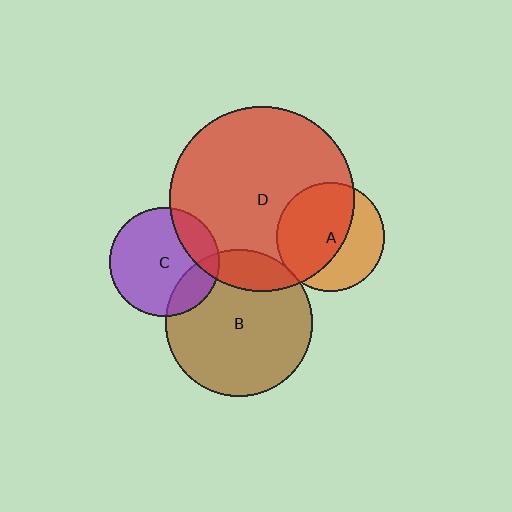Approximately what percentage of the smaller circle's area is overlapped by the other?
Approximately 5%.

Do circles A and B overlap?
Yes.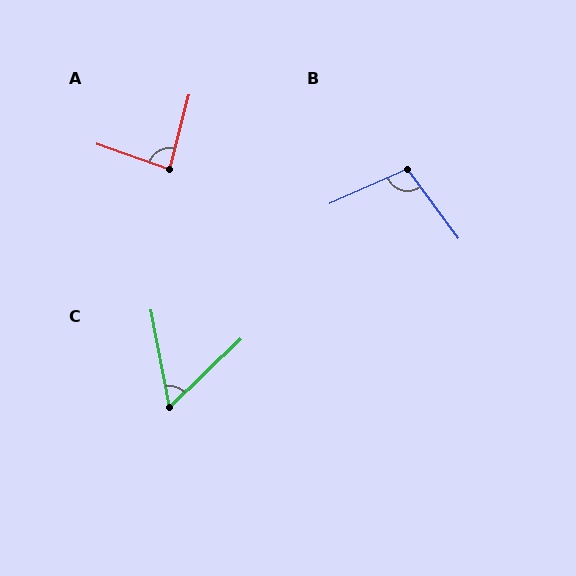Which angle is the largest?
B, at approximately 102 degrees.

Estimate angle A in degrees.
Approximately 85 degrees.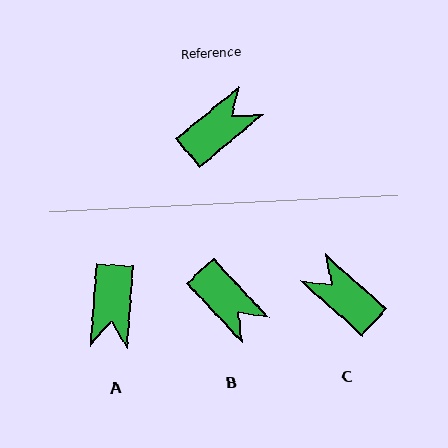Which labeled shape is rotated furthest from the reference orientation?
A, about 133 degrees away.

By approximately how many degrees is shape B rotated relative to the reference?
Approximately 86 degrees clockwise.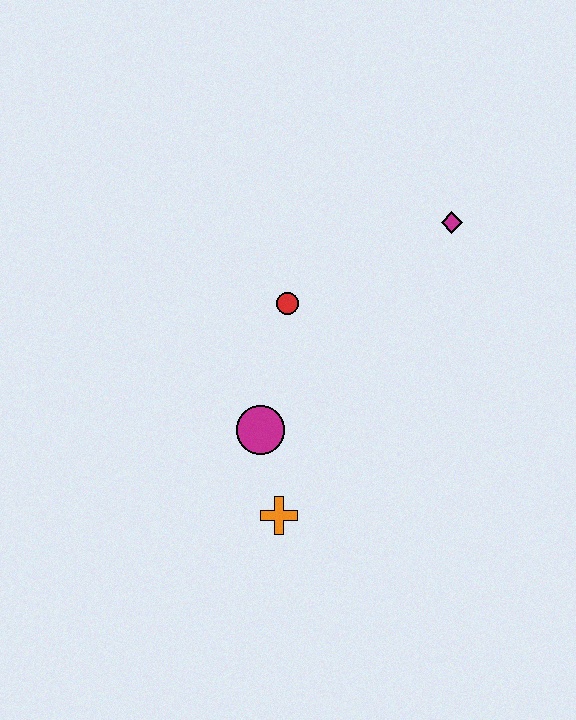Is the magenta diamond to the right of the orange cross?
Yes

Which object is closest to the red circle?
The magenta circle is closest to the red circle.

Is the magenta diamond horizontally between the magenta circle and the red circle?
No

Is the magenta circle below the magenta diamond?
Yes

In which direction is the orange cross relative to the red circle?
The orange cross is below the red circle.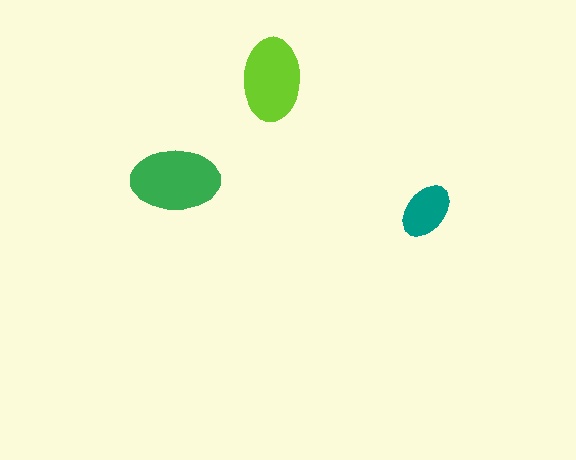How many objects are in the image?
There are 3 objects in the image.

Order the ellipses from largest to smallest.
the green one, the lime one, the teal one.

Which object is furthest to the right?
The teal ellipse is rightmost.